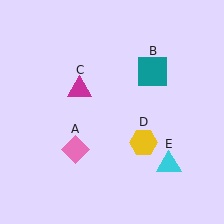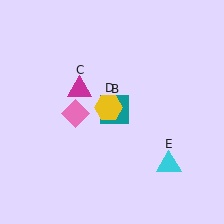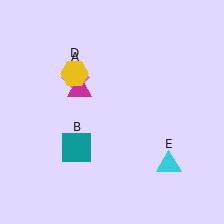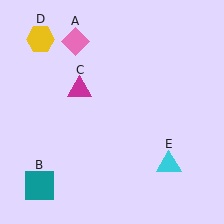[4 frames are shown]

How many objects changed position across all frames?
3 objects changed position: pink diamond (object A), teal square (object B), yellow hexagon (object D).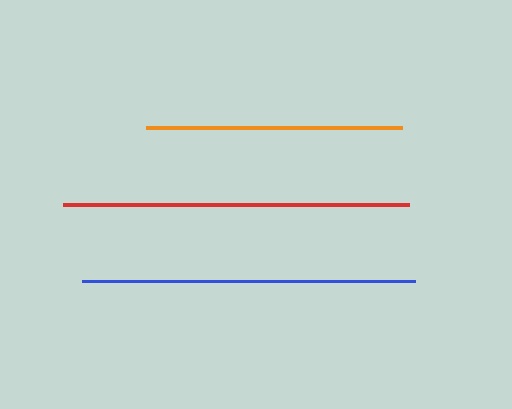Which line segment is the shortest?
The orange line is the shortest at approximately 256 pixels.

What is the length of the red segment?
The red segment is approximately 345 pixels long.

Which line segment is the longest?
The red line is the longest at approximately 345 pixels.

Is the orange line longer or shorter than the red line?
The red line is longer than the orange line.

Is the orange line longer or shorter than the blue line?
The blue line is longer than the orange line.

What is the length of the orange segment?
The orange segment is approximately 256 pixels long.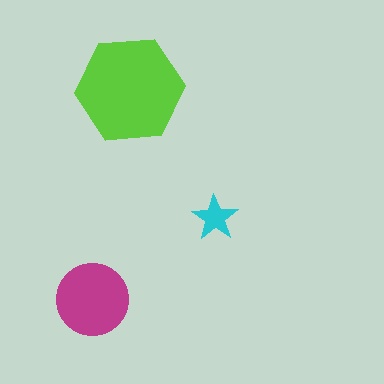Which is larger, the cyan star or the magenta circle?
The magenta circle.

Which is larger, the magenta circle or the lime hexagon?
The lime hexagon.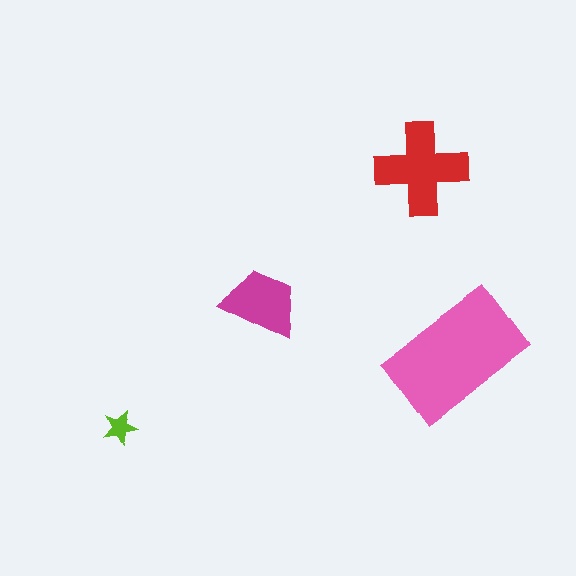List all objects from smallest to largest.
The lime star, the magenta trapezoid, the red cross, the pink rectangle.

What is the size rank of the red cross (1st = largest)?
2nd.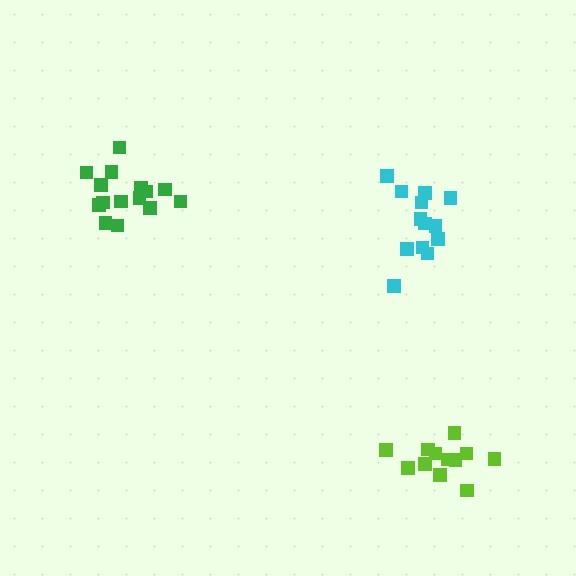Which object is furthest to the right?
The lime cluster is rightmost.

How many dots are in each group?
Group 1: 15 dots, Group 2: 13 dots, Group 3: 12 dots (40 total).